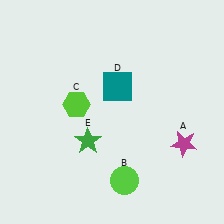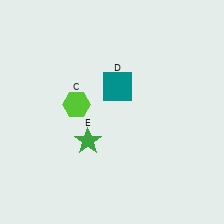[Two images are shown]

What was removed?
The magenta star (A), the lime circle (B) were removed in Image 2.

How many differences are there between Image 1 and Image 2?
There are 2 differences between the two images.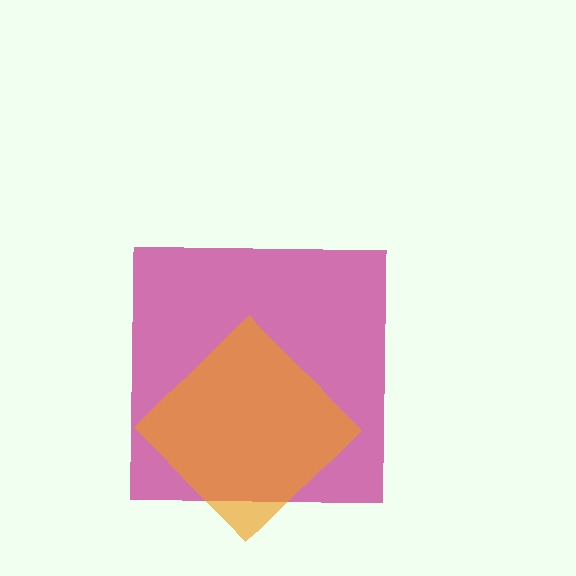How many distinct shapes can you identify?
There are 2 distinct shapes: a magenta square, an orange diamond.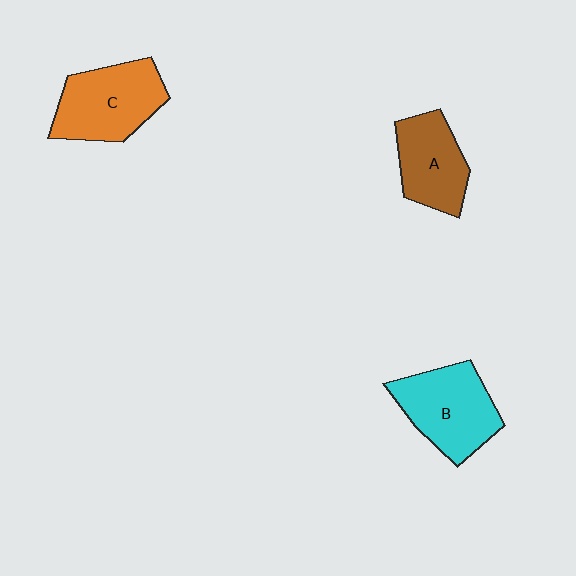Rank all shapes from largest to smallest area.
From largest to smallest: B (cyan), C (orange), A (brown).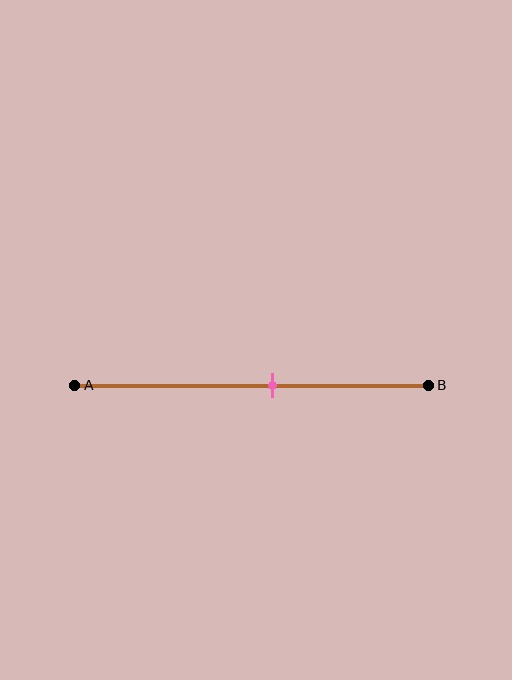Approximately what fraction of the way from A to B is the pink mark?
The pink mark is approximately 55% of the way from A to B.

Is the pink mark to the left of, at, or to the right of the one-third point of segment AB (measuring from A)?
The pink mark is to the right of the one-third point of segment AB.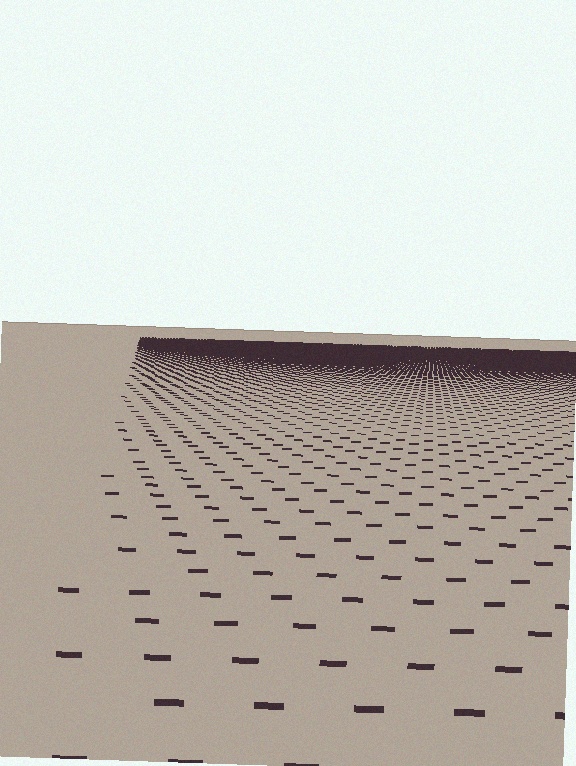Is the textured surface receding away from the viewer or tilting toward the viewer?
The surface is receding away from the viewer. Texture elements get smaller and denser toward the top.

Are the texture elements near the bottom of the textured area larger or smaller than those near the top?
Larger. Near the bottom, elements are closer to the viewer and appear at a bigger on-screen size.